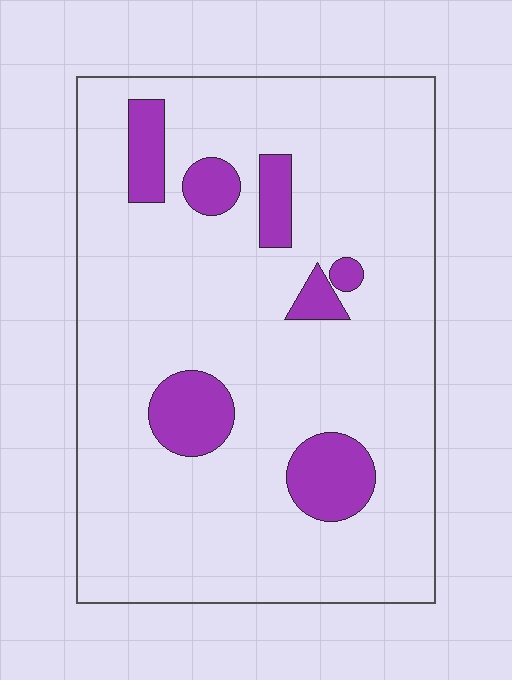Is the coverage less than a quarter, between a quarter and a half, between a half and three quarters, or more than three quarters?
Less than a quarter.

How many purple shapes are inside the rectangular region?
7.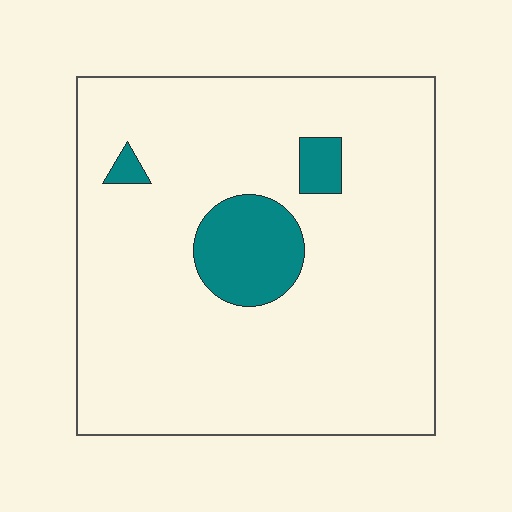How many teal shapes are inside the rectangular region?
3.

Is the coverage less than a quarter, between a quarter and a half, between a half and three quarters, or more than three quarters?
Less than a quarter.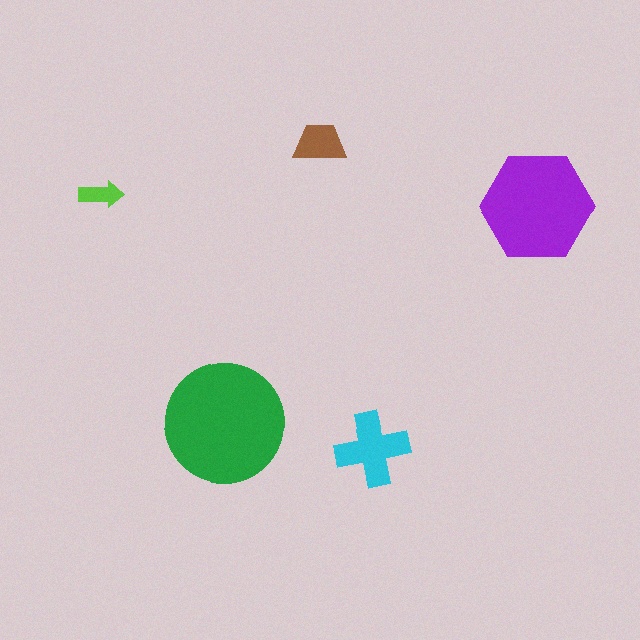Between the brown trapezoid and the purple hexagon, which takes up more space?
The purple hexagon.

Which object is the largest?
The green circle.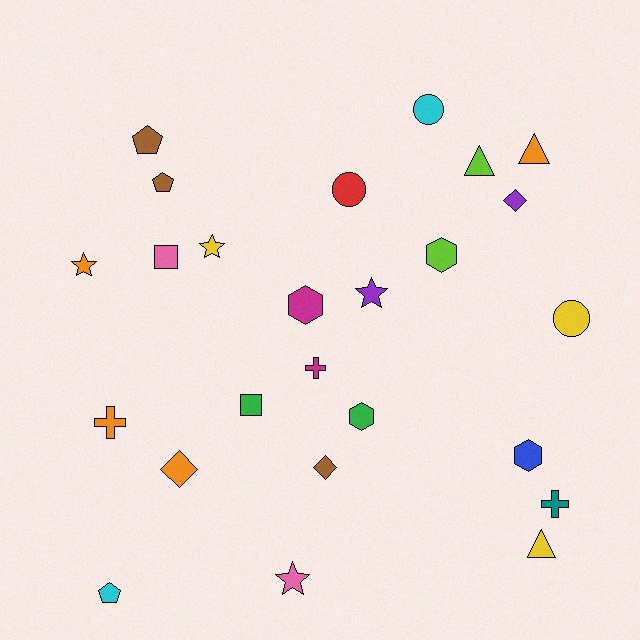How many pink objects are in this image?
There are 2 pink objects.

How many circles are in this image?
There are 3 circles.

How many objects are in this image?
There are 25 objects.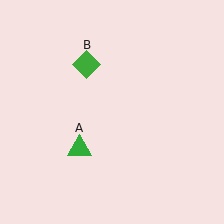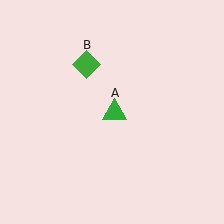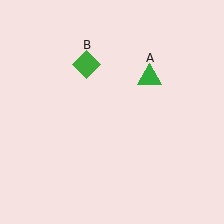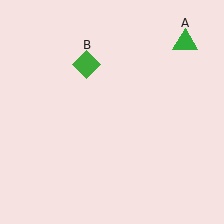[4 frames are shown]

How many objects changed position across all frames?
1 object changed position: green triangle (object A).